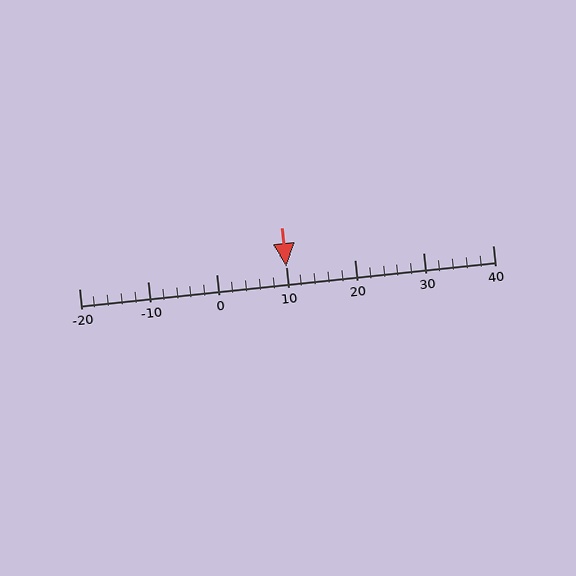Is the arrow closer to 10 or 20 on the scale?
The arrow is closer to 10.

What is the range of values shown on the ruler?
The ruler shows values from -20 to 40.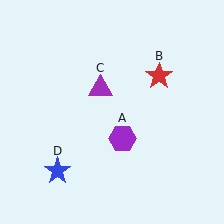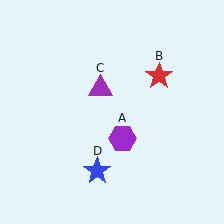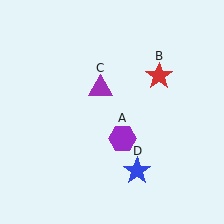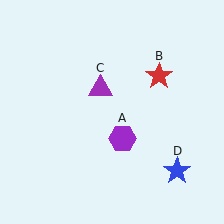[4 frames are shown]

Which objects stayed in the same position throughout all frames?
Purple hexagon (object A) and red star (object B) and purple triangle (object C) remained stationary.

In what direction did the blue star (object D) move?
The blue star (object D) moved right.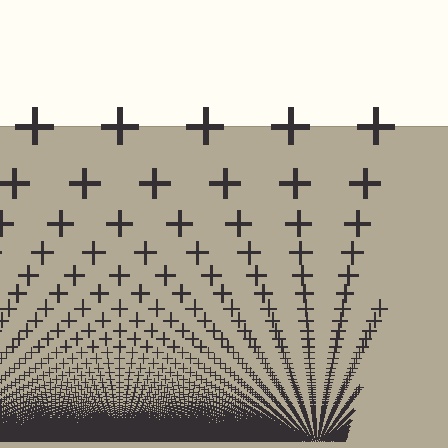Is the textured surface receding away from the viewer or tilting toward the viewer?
The surface appears to tilt toward the viewer. Texture elements get larger and sparser toward the top.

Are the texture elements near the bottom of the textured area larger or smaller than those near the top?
Smaller. The gradient is inverted — elements near the bottom are smaller and denser.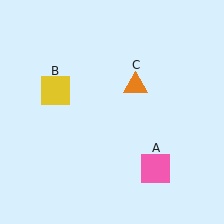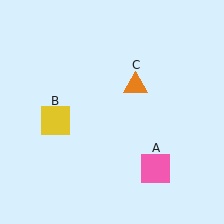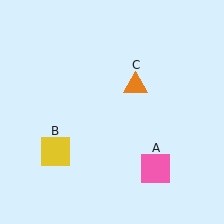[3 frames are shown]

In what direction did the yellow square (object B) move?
The yellow square (object B) moved down.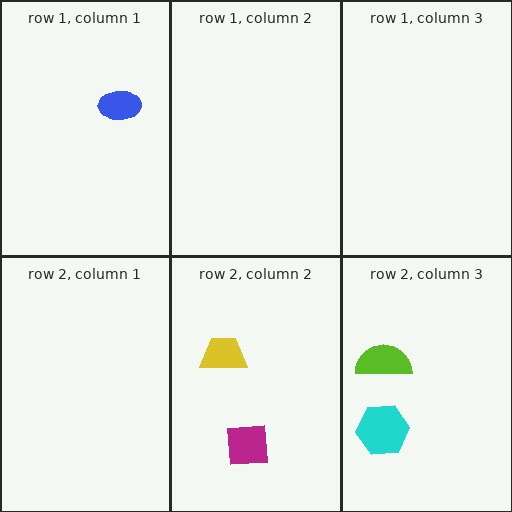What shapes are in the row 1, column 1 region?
The blue ellipse.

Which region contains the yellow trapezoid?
The row 2, column 2 region.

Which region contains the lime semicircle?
The row 2, column 3 region.